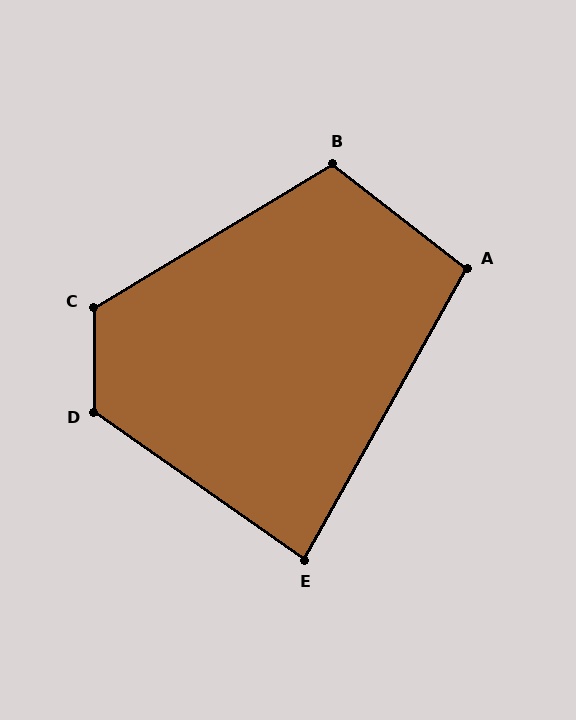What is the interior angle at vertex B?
Approximately 111 degrees (obtuse).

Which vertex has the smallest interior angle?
E, at approximately 84 degrees.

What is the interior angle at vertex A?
Approximately 99 degrees (obtuse).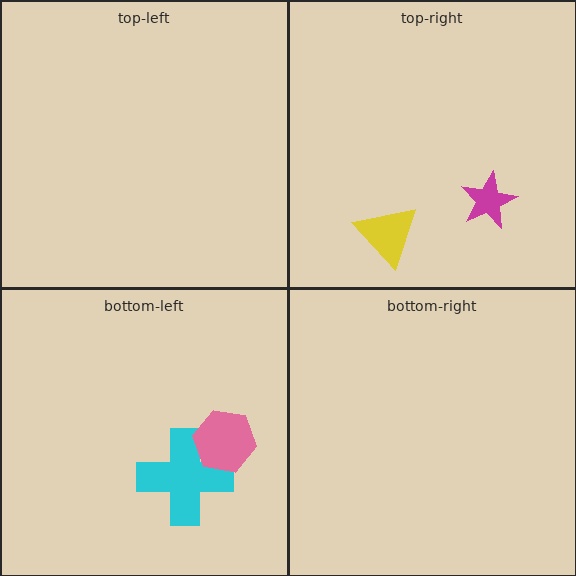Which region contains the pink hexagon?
The bottom-left region.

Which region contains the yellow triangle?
The top-right region.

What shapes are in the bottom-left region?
The cyan cross, the pink hexagon.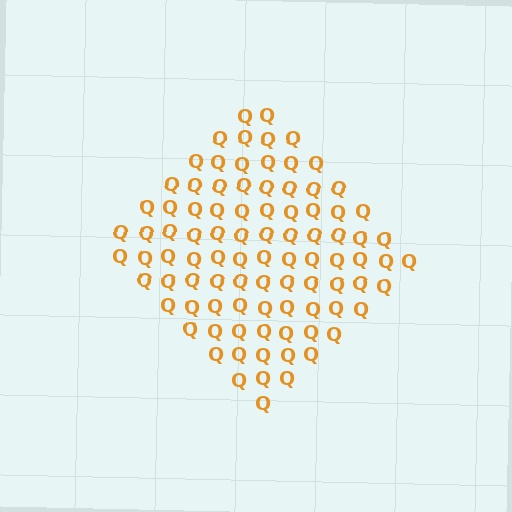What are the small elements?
The small elements are letter Q's.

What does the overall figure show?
The overall figure shows a diamond.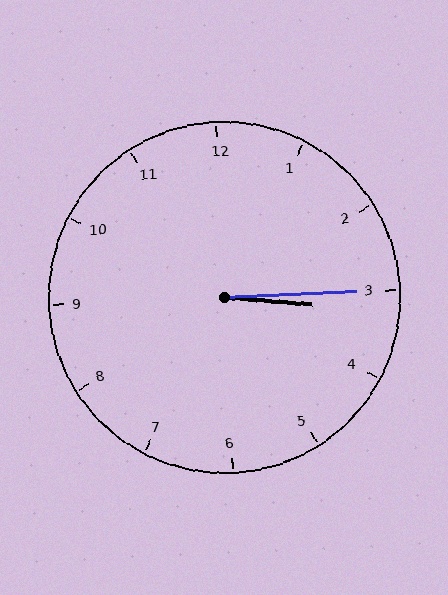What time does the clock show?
3:15.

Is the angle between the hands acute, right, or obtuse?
It is acute.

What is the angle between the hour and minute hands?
Approximately 8 degrees.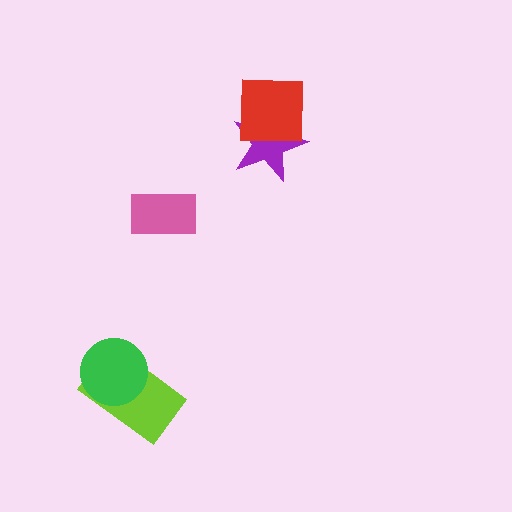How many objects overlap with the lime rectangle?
1 object overlaps with the lime rectangle.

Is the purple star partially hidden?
Yes, it is partially covered by another shape.